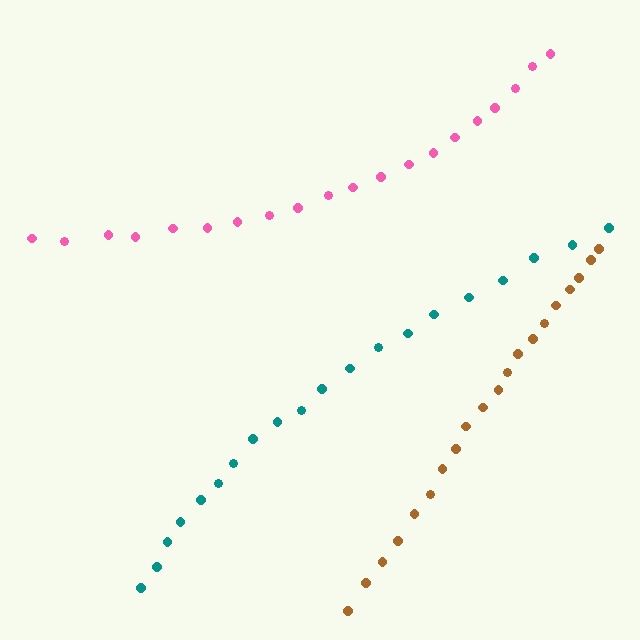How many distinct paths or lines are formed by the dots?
There are 3 distinct paths.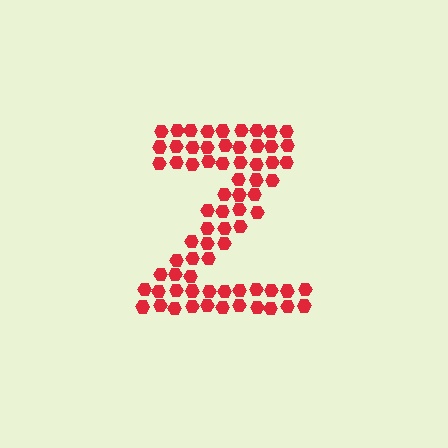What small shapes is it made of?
It is made of small hexagons.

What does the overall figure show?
The overall figure shows the letter Z.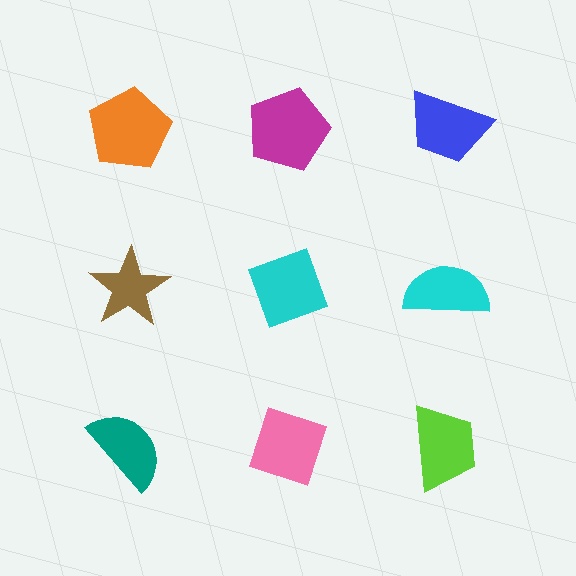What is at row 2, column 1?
A brown star.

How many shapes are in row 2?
3 shapes.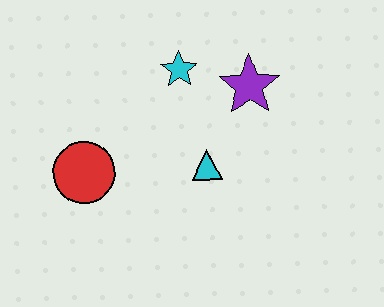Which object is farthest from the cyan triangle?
The red circle is farthest from the cyan triangle.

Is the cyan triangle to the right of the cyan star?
Yes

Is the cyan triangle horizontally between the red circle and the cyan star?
No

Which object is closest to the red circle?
The cyan triangle is closest to the red circle.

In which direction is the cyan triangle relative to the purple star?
The cyan triangle is below the purple star.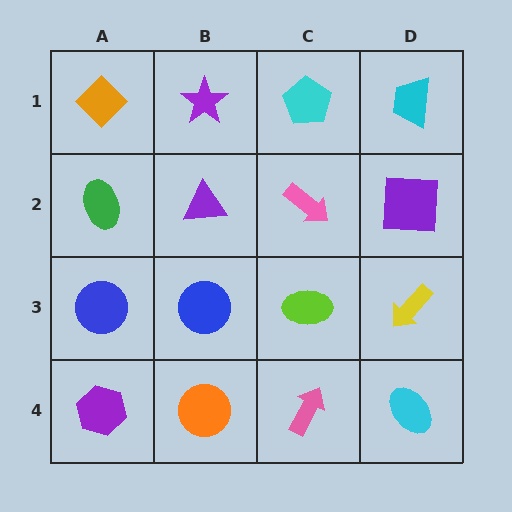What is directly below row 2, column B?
A blue circle.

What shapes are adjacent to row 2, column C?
A cyan pentagon (row 1, column C), a lime ellipse (row 3, column C), a purple triangle (row 2, column B), a purple square (row 2, column D).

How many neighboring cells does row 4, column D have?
2.